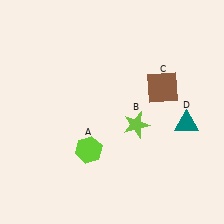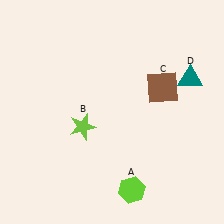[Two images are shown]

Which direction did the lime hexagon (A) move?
The lime hexagon (A) moved right.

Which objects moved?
The objects that moved are: the lime hexagon (A), the lime star (B), the teal triangle (D).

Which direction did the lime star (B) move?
The lime star (B) moved left.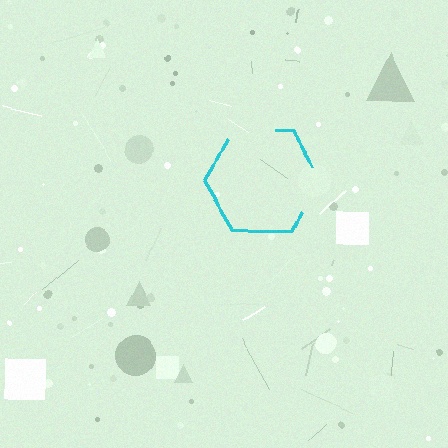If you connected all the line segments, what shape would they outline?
They would outline a hexagon.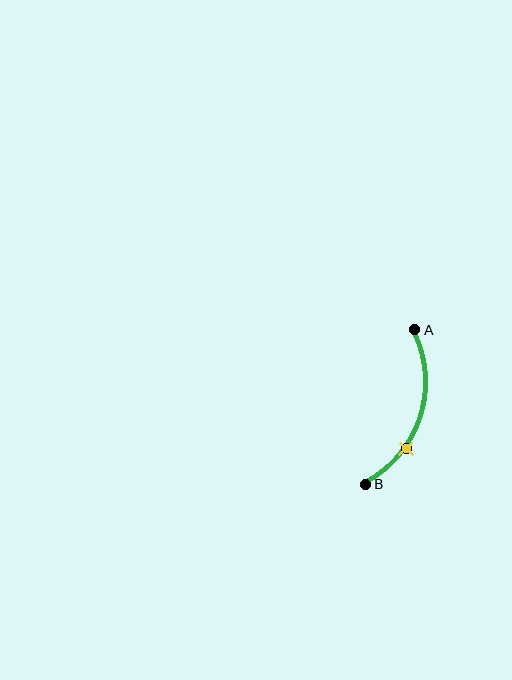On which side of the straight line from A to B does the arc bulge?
The arc bulges to the right of the straight line connecting A and B.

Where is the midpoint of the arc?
The arc midpoint is the point on the curve farthest from the straight line joining A and B. It sits to the right of that line.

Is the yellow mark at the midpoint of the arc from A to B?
No. The yellow mark lies on the arc but is closer to endpoint B. The arc midpoint would be at the point on the curve equidistant along the arc from both A and B.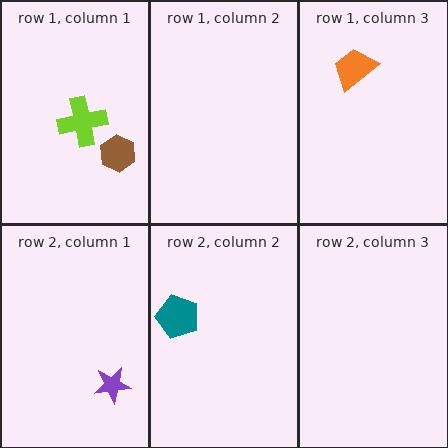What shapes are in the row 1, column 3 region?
The orange trapezoid.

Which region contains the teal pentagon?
The row 2, column 2 region.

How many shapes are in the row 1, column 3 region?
1.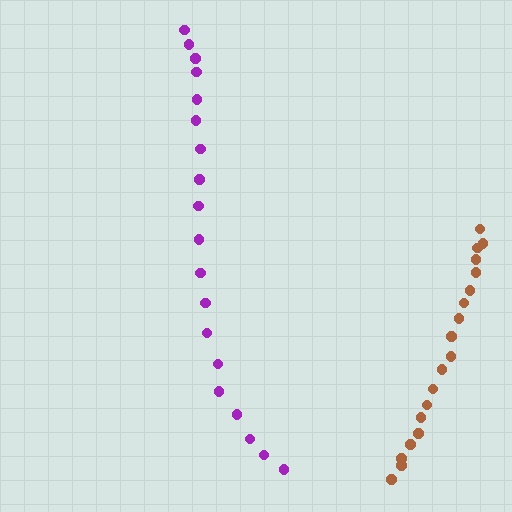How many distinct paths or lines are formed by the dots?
There are 2 distinct paths.